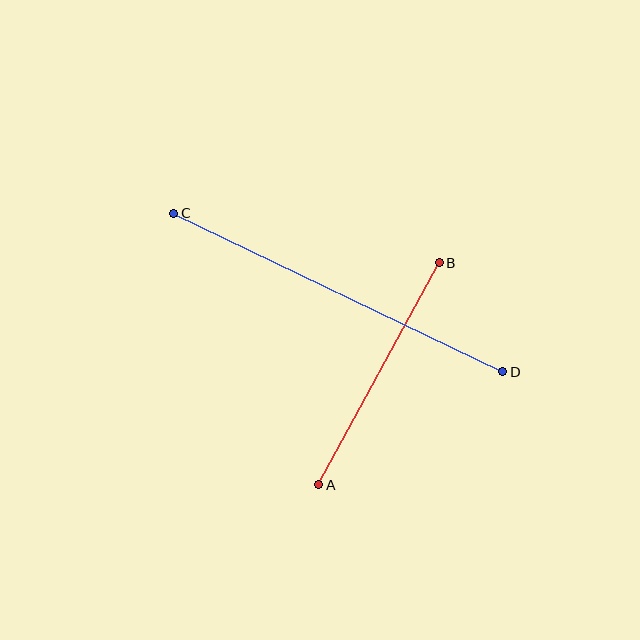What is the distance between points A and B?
The distance is approximately 253 pixels.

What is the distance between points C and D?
The distance is approximately 365 pixels.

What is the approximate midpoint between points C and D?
The midpoint is at approximately (338, 292) pixels.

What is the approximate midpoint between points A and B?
The midpoint is at approximately (379, 374) pixels.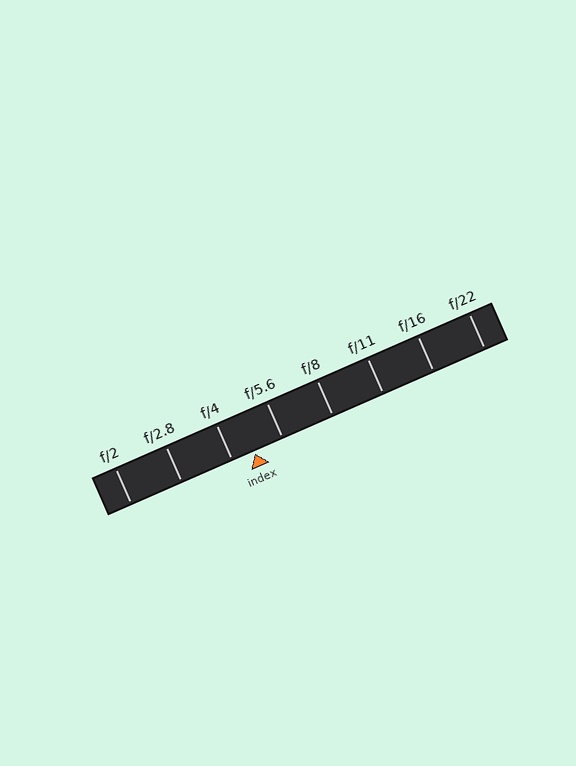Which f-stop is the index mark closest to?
The index mark is closest to f/4.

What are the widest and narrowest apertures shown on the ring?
The widest aperture shown is f/2 and the narrowest is f/22.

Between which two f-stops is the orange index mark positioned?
The index mark is between f/4 and f/5.6.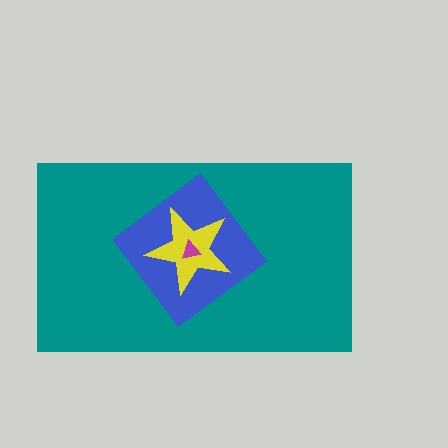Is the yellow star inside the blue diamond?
Yes.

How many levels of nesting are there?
4.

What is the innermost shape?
The magenta triangle.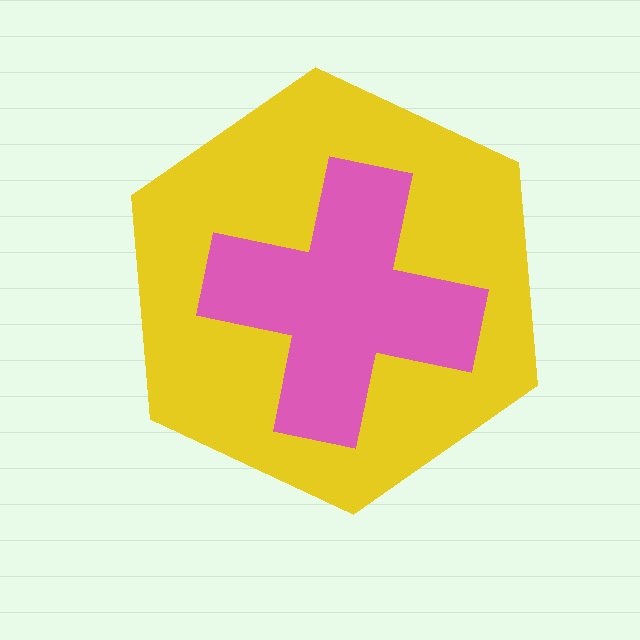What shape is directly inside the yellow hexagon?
The pink cross.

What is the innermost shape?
The pink cross.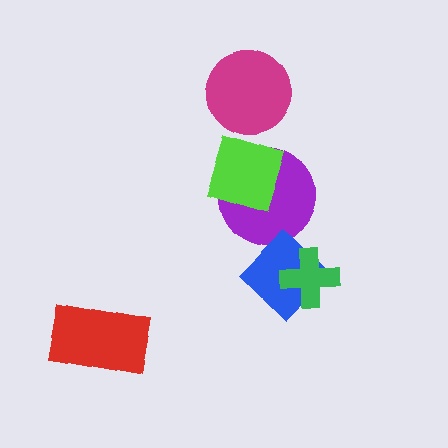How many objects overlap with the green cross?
1 object overlaps with the green cross.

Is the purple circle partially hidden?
Yes, it is partially covered by another shape.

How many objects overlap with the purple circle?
2 objects overlap with the purple circle.